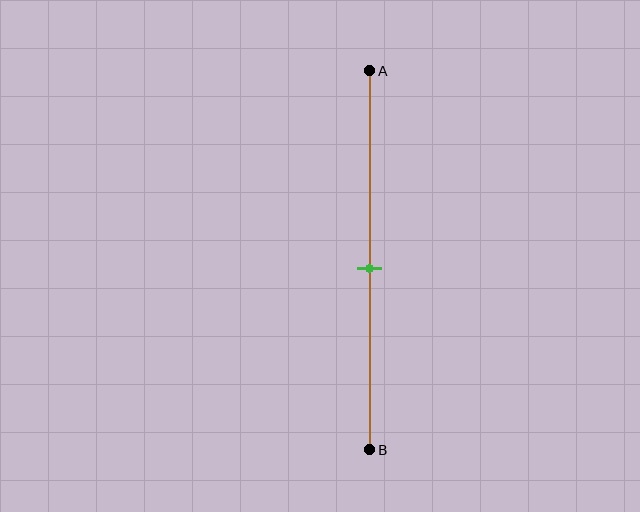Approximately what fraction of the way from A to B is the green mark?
The green mark is approximately 50% of the way from A to B.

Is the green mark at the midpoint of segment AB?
Yes, the mark is approximately at the midpoint.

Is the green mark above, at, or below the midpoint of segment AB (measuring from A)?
The green mark is approximately at the midpoint of segment AB.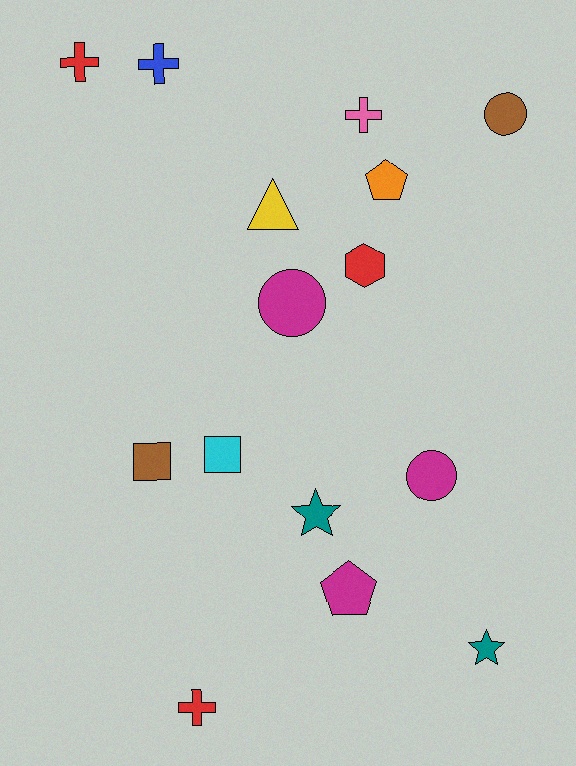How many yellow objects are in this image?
There is 1 yellow object.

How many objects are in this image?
There are 15 objects.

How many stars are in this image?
There are 2 stars.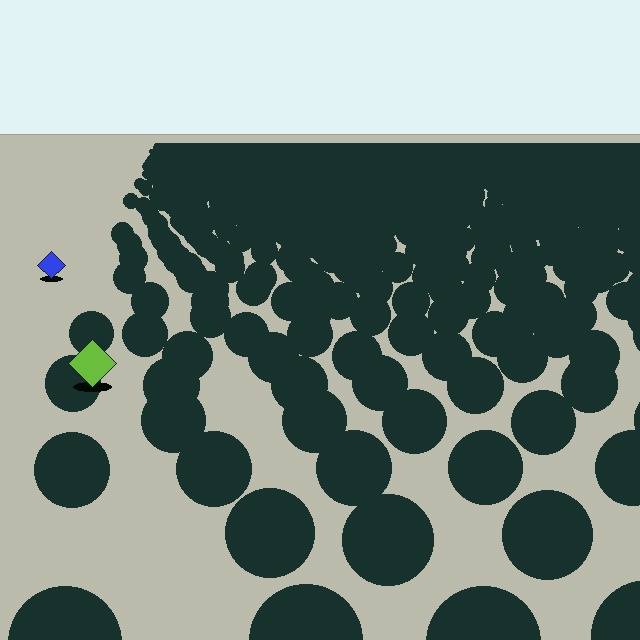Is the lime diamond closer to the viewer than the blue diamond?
Yes. The lime diamond is closer — you can tell from the texture gradient: the ground texture is coarser near it.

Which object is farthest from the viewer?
The blue diamond is farthest from the viewer. It appears smaller and the ground texture around it is denser.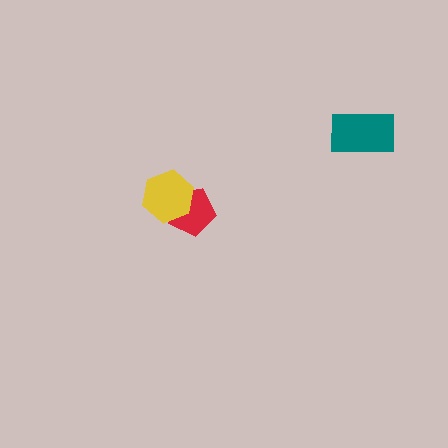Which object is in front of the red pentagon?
The yellow hexagon is in front of the red pentagon.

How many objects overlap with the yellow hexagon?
1 object overlaps with the yellow hexagon.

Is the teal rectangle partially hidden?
No, no other shape covers it.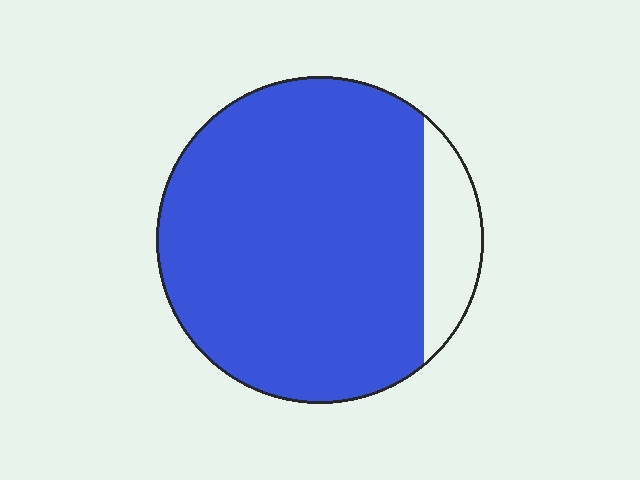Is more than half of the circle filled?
Yes.